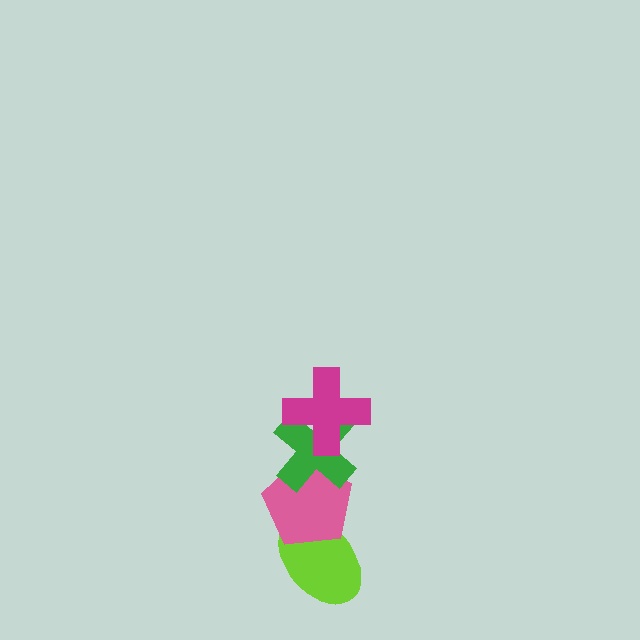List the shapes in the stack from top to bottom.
From top to bottom: the magenta cross, the green cross, the pink pentagon, the lime ellipse.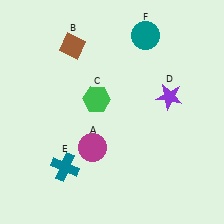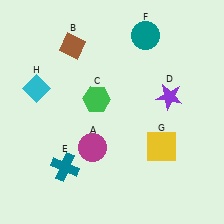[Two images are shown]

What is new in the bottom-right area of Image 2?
A yellow square (G) was added in the bottom-right area of Image 2.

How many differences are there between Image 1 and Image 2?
There are 2 differences between the two images.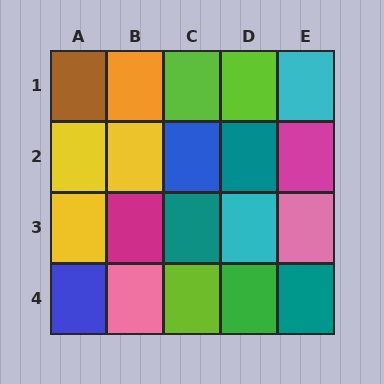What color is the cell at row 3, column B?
Magenta.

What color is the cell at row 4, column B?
Pink.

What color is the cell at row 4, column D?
Green.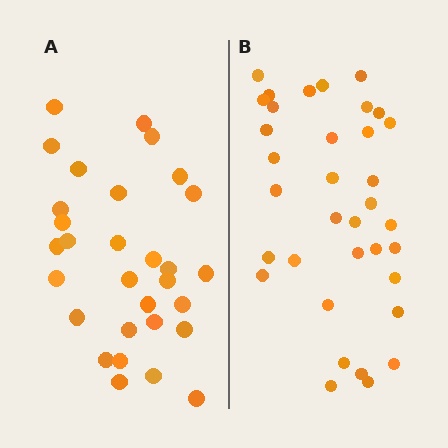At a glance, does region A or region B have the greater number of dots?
Region B (the right region) has more dots.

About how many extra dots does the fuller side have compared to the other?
Region B has about 5 more dots than region A.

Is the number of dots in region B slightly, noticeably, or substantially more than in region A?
Region B has only slightly more — the two regions are fairly close. The ratio is roughly 1.2 to 1.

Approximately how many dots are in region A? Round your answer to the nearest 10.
About 30 dots.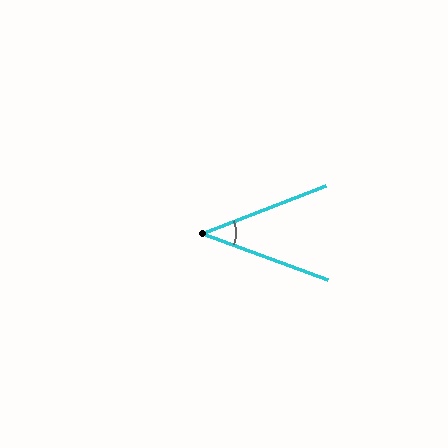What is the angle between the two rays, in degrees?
Approximately 41 degrees.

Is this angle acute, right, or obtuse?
It is acute.